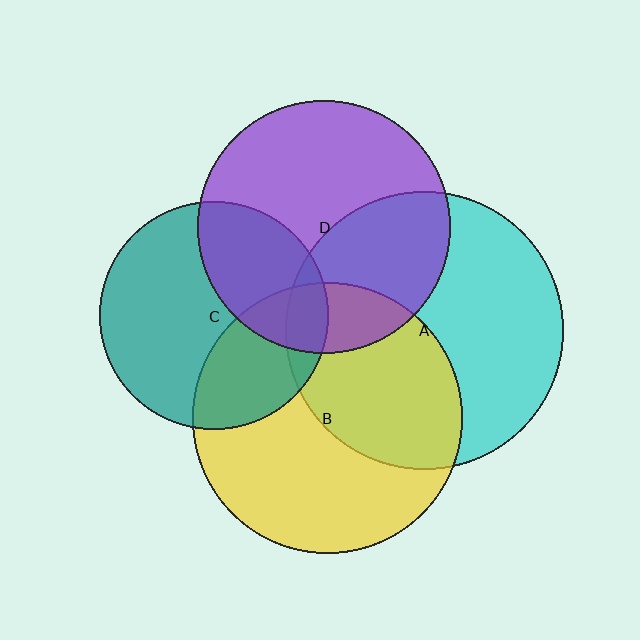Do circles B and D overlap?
Yes.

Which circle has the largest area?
Circle A (cyan).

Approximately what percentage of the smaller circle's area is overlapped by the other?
Approximately 15%.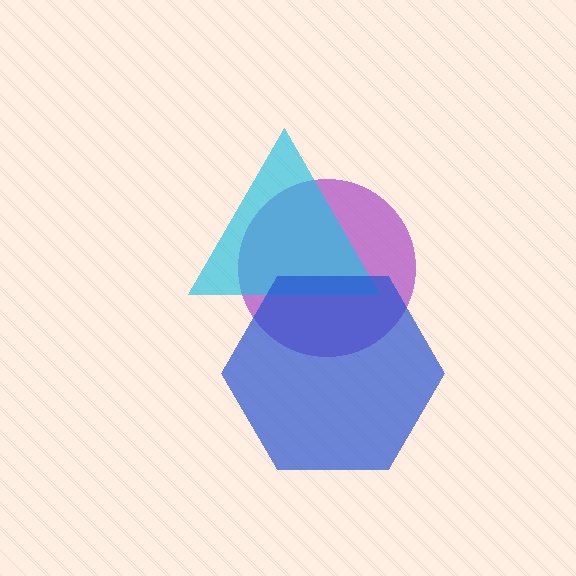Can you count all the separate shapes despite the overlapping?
Yes, there are 3 separate shapes.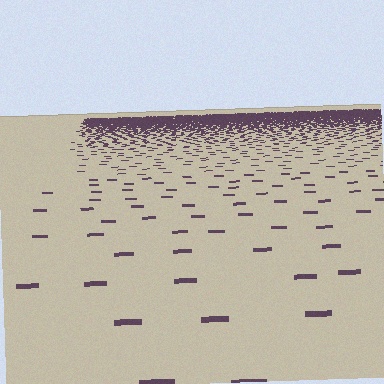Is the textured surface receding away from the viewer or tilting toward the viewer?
The surface is receding away from the viewer. Texture elements get smaller and denser toward the top.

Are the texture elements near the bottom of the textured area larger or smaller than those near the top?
Larger. Near the bottom, elements are closer to the viewer and appear at a bigger on-screen size.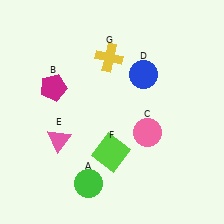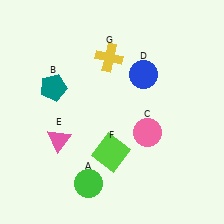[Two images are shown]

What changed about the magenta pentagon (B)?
In Image 1, B is magenta. In Image 2, it changed to teal.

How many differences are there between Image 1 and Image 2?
There is 1 difference between the two images.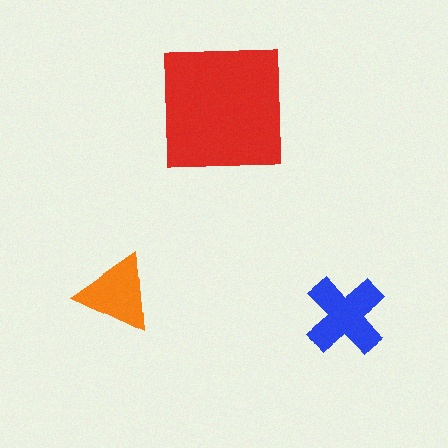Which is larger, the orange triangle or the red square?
The red square.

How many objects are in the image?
There are 3 objects in the image.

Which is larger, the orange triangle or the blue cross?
The blue cross.